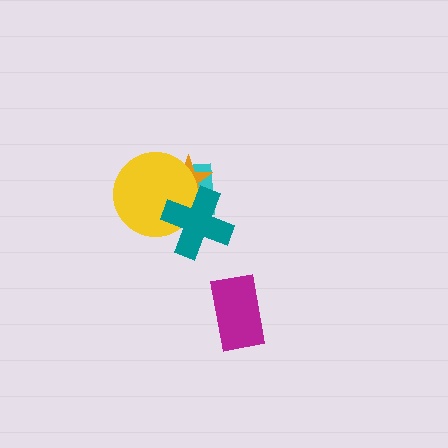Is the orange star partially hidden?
Yes, it is partially covered by another shape.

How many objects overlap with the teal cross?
3 objects overlap with the teal cross.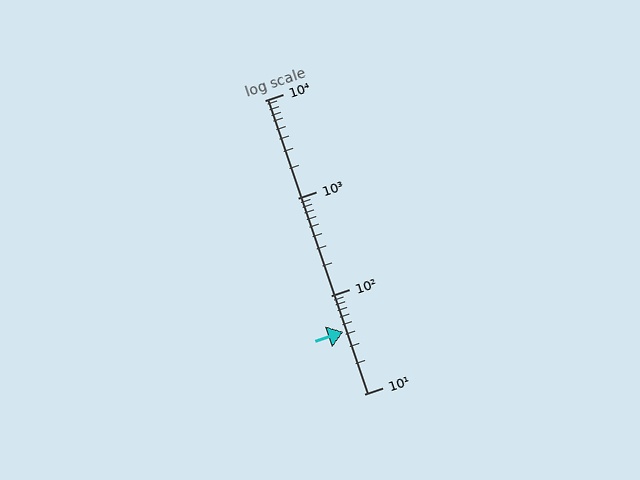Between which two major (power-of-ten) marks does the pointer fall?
The pointer is between 10 and 100.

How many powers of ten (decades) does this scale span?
The scale spans 3 decades, from 10 to 10000.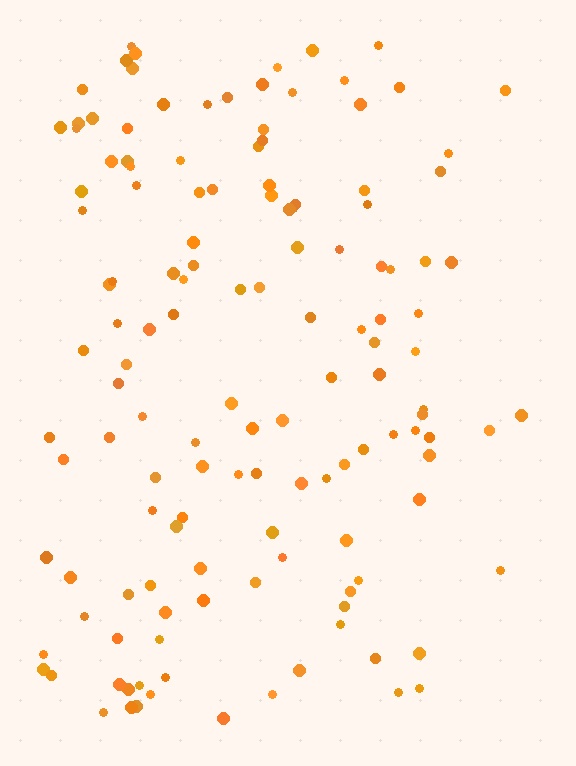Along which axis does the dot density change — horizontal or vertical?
Horizontal.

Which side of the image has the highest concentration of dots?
The left.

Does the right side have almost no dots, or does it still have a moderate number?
Still a moderate number, just noticeably fewer than the left.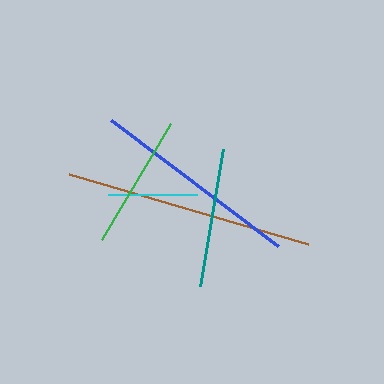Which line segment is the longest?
The brown line is the longest at approximately 249 pixels.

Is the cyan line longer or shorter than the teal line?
The teal line is longer than the cyan line.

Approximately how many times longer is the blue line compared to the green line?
The blue line is approximately 1.5 times the length of the green line.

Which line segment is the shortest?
The cyan line is the shortest at approximately 89 pixels.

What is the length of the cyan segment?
The cyan segment is approximately 89 pixels long.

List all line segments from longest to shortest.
From longest to shortest: brown, blue, teal, green, cyan.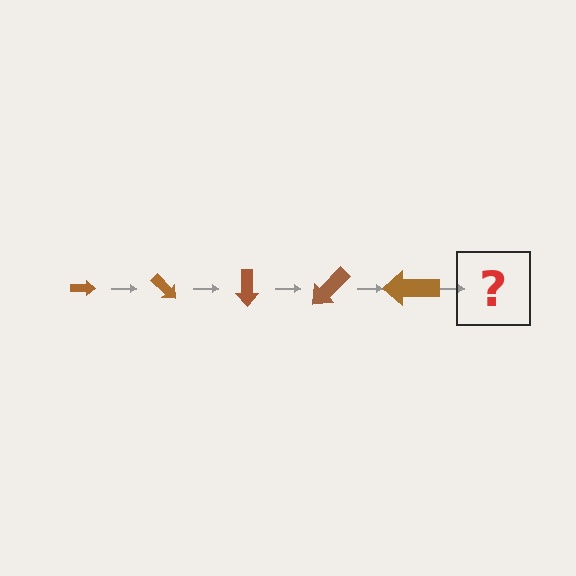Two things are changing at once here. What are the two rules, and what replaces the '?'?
The two rules are that the arrow grows larger each step and it rotates 45 degrees each step. The '?' should be an arrow, larger than the previous one and rotated 225 degrees from the start.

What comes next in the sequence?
The next element should be an arrow, larger than the previous one and rotated 225 degrees from the start.